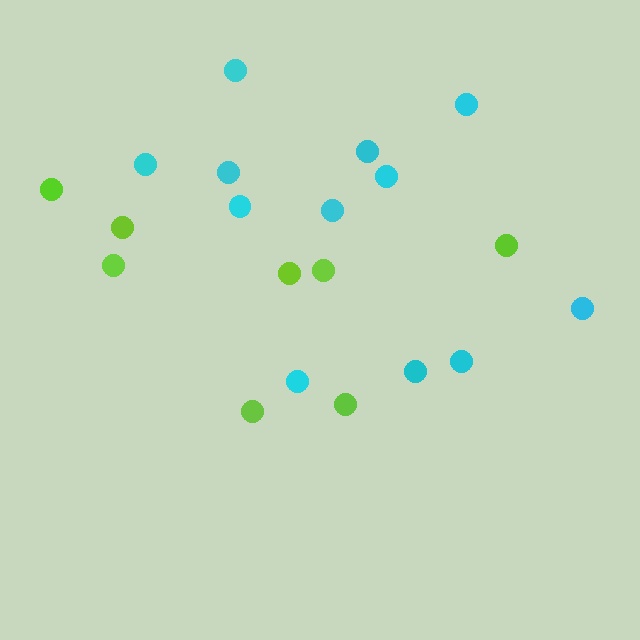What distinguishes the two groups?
There are 2 groups: one group of cyan circles (12) and one group of lime circles (8).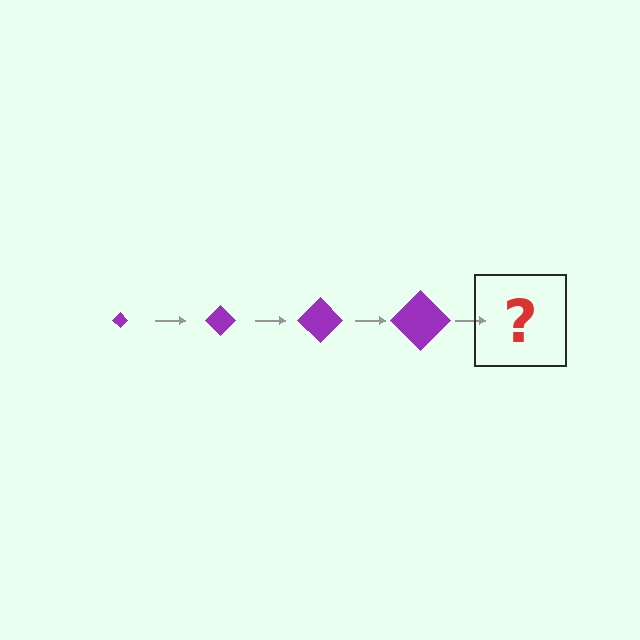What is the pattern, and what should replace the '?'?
The pattern is that the diamond gets progressively larger each step. The '?' should be a purple diamond, larger than the previous one.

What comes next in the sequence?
The next element should be a purple diamond, larger than the previous one.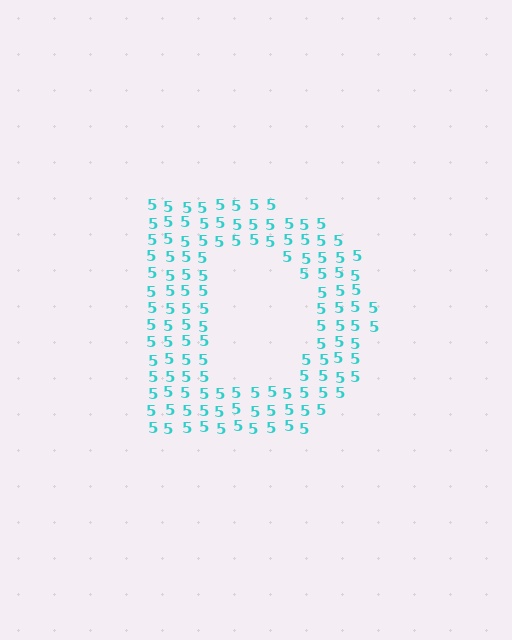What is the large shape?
The large shape is the letter D.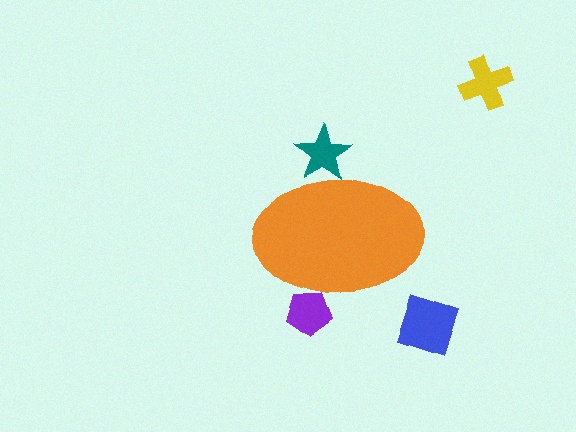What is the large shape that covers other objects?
An orange ellipse.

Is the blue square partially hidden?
No, the blue square is fully visible.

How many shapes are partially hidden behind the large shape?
2 shapes are partially hidden.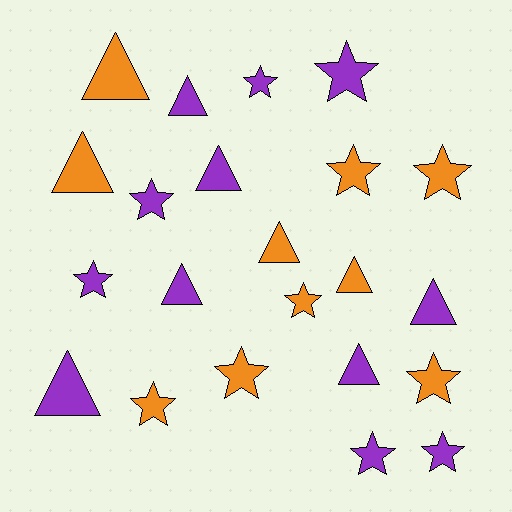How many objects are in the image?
There are 22 objects.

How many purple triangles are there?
There are 6 purple triangles.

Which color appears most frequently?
Purple, with 12 objects.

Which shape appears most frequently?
Star, with 12 objects.